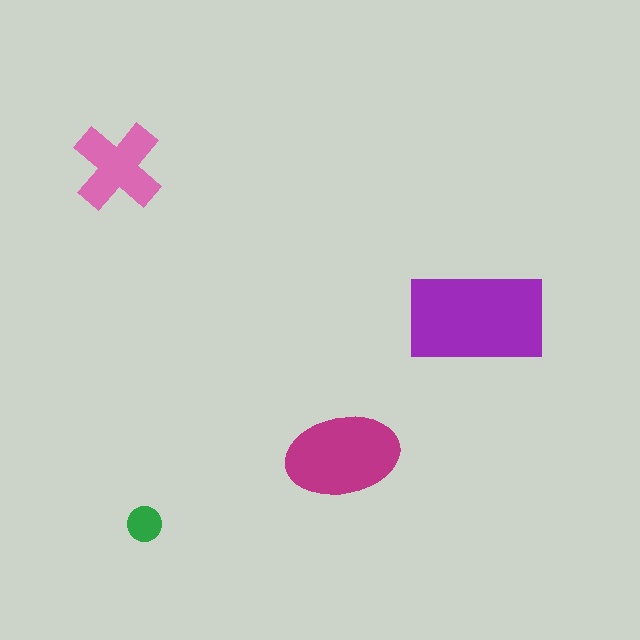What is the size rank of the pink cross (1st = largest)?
3rd.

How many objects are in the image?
There are 4 objects in the image.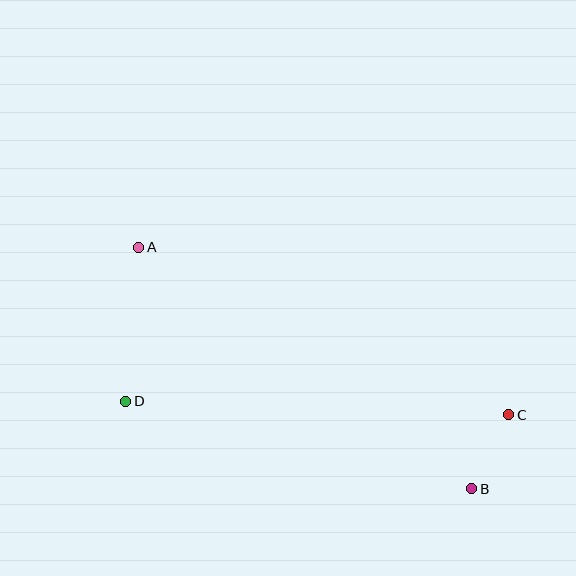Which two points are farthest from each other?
Points A and B are farthest from each other.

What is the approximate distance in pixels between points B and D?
The distance between B and D is approximately 357 pixels.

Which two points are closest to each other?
Points B and C are closest to each other.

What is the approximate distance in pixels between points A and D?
The distance between A and D is approximately 155 pixels.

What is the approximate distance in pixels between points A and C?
The distance between A and C is approximately 406 pixels.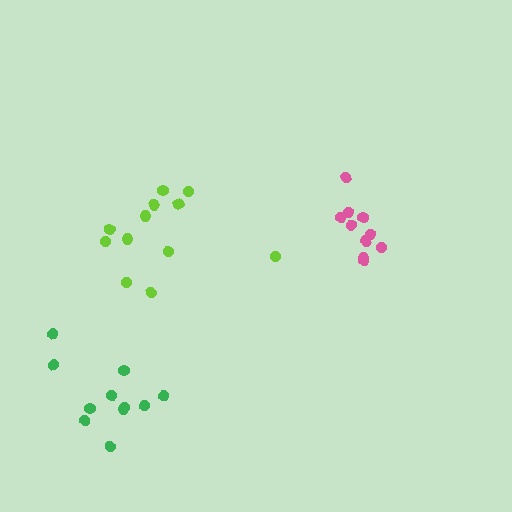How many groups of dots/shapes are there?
There are 3 groups.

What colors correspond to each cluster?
The clusters are colored: pink, lime, green.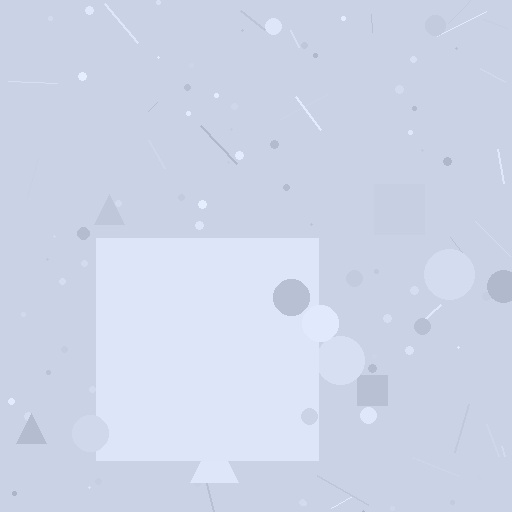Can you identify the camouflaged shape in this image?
The camouflaged shape is a square.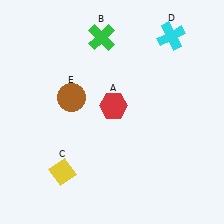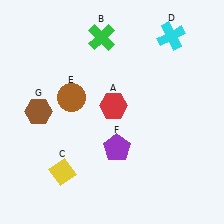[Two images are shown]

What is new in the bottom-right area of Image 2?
A purple pentagon (F) was added in the bottom-right area of Image 2.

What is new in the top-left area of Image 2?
A brown hexagon (G) was added in the top-left area of Image 2.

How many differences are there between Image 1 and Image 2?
There are 2 differences between the two images.